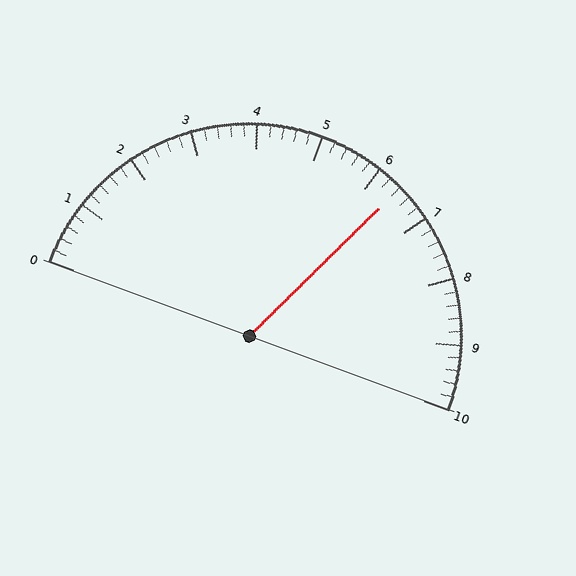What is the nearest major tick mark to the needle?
The nearest major tick mark is 6.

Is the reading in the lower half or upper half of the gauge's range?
The reading is in the upper half of the range (0 to 10).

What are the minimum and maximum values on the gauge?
The gauge ranges from 0 to 10.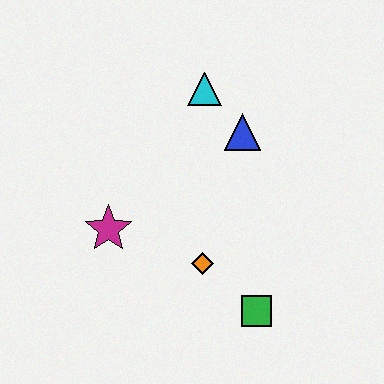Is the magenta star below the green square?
No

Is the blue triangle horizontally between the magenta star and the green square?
Yes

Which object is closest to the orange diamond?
The green square is closest to the orange diamond.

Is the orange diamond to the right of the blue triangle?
No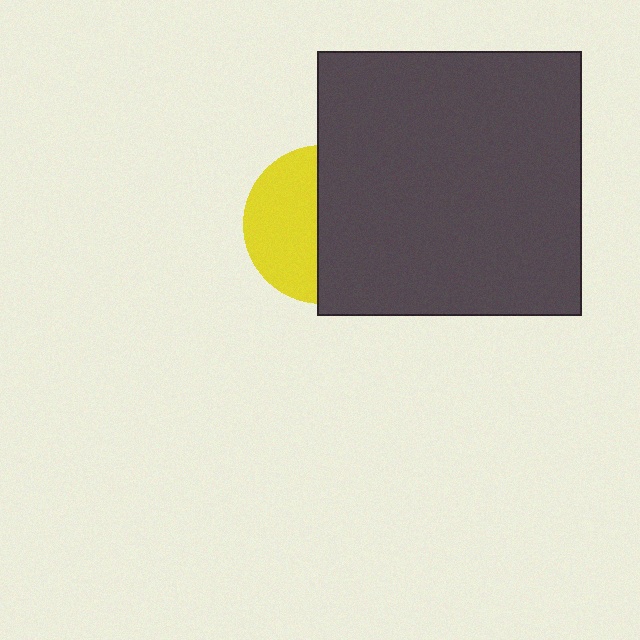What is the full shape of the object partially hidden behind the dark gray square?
The partially hidden object is a yellow circle.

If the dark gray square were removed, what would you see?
You would see the complete yellow circle.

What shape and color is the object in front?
The object in front is a dark gray square.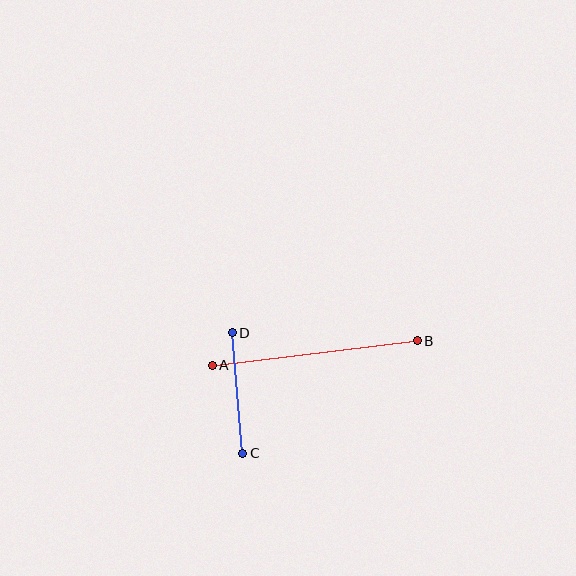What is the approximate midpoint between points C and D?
The midpoint is at approximately (237, 393) pixels.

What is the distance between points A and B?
The distance is approximately 206 pixels.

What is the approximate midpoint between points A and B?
The midpoint is at approximately (315, 353) pixels.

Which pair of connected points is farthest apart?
Points A and B are farthest apart.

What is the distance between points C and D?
The distance is approximately 121 pixels.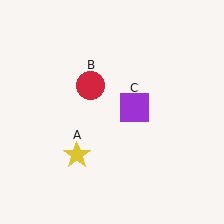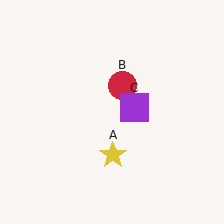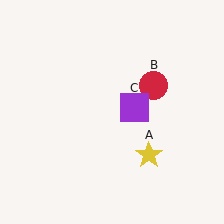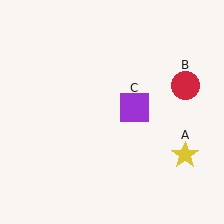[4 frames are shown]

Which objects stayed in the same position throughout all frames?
Purple square (object C) remained stationary.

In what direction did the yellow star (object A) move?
The yellow star (object A) moved right.